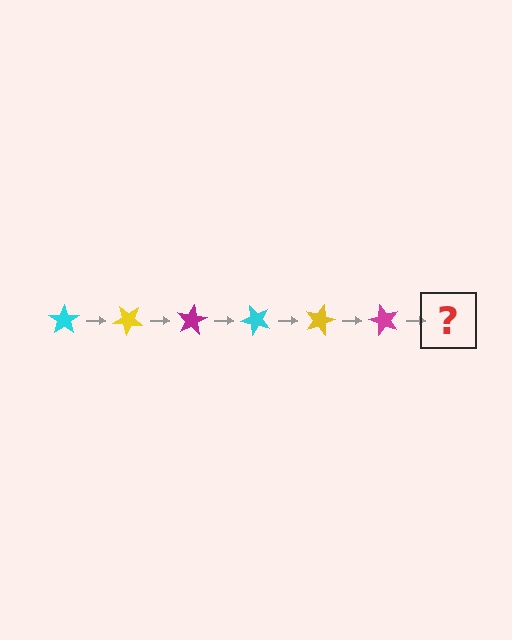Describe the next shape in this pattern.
It should be a cyan star, rotated 240 degrees from the start.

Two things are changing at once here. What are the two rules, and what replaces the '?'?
The two rules are that it rotates 40 degrees each step and the color cycles through cyan, yellow, and magenta. The '?' should be a cyan star, rotated 240 degrees from the start.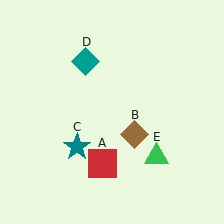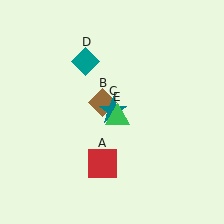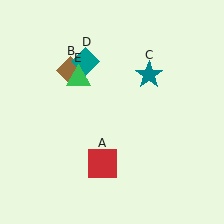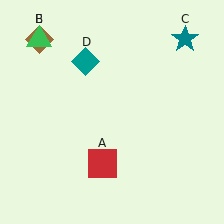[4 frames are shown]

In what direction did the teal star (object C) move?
The teal star (object C) moved up and to the right.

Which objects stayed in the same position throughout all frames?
Red square (object A) and teal diamond (object D) remained stationary.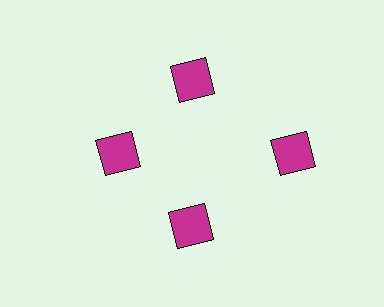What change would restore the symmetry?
The symmetry would be restored by moving it inward, back onto the ring so that all 4 squares sit at equal angles and equal distance from the center.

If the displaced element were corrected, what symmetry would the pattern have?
It would have 4-fold rotational symmetry — the pattern would map onto itself every 90 degrees.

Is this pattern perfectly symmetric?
No. The 4 magenta squares are arranged in a ring, but one element near the 3 o'clock position is pushed outward from the center, breaking the 4-fold rotational symmetry.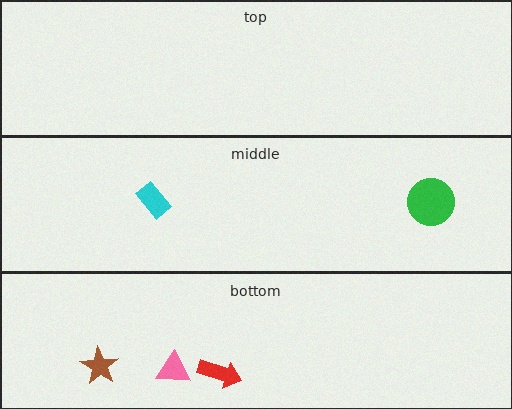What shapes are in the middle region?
The cyan rectangle, the green circle.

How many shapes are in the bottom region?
3.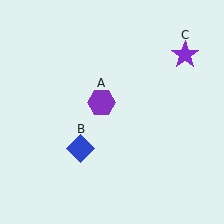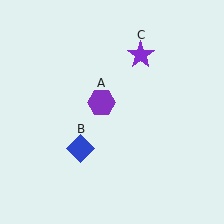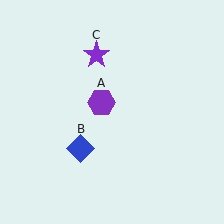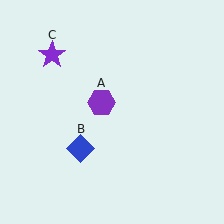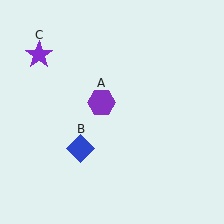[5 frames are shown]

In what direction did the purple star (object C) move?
The purple star (object C) moved left.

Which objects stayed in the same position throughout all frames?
Purple hexagon (object A) and blue diamond (object B) remained stationary.